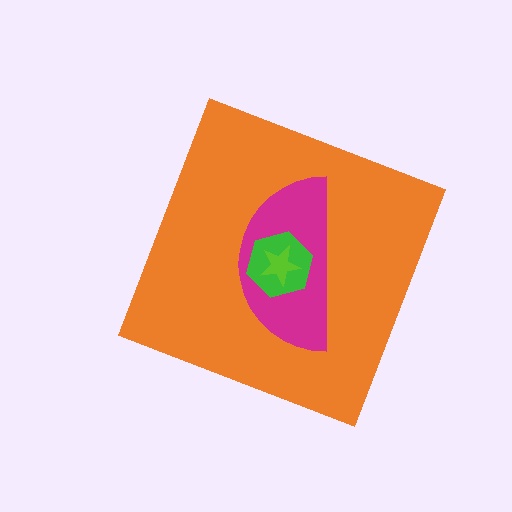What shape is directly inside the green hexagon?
The lime star.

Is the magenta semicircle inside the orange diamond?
Yes.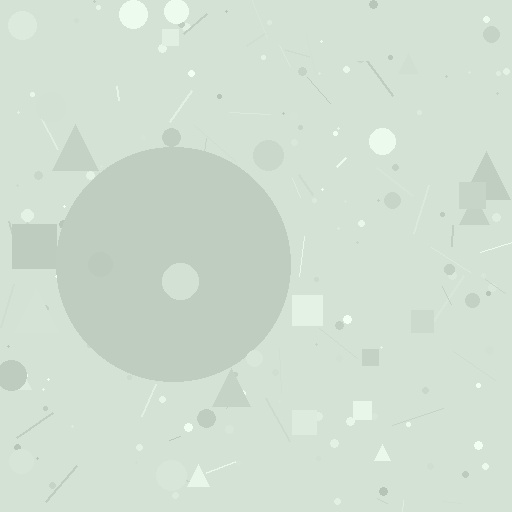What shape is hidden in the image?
A circle is hidden in the image.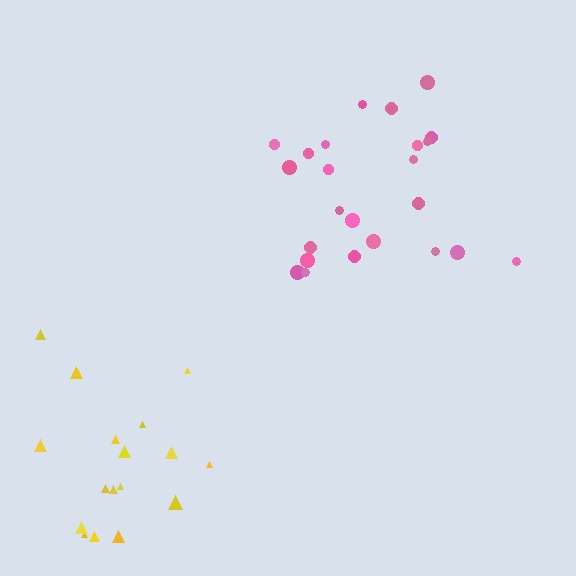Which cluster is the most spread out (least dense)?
Yellow.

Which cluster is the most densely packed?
Pink.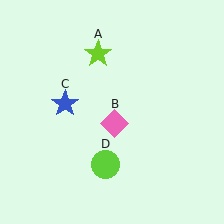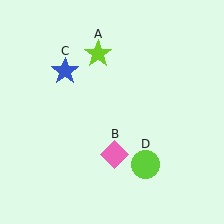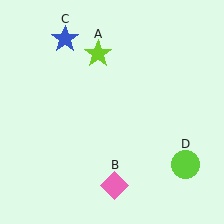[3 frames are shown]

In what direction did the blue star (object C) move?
The blue star (object C) moved up.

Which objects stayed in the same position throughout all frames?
Lime star (object A) remained stationary.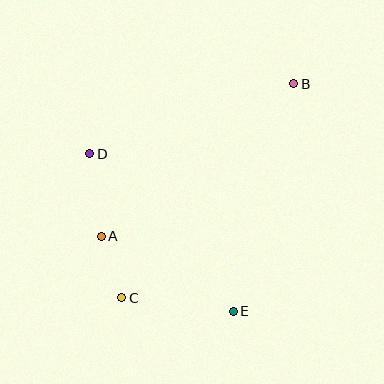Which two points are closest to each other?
Points A and C are closest to each other.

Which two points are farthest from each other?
Points B and C are farthest from each other.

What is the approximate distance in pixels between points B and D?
The distance between B and D is approximately 216 pixels.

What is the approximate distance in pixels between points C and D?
The distance between C and D is approximately 148 pixels.